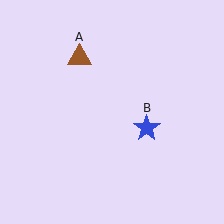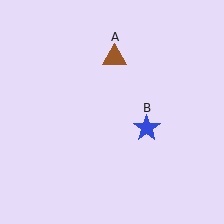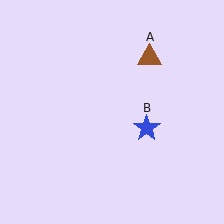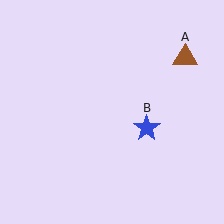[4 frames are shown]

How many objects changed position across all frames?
1 object changed position: brown triangle (object A).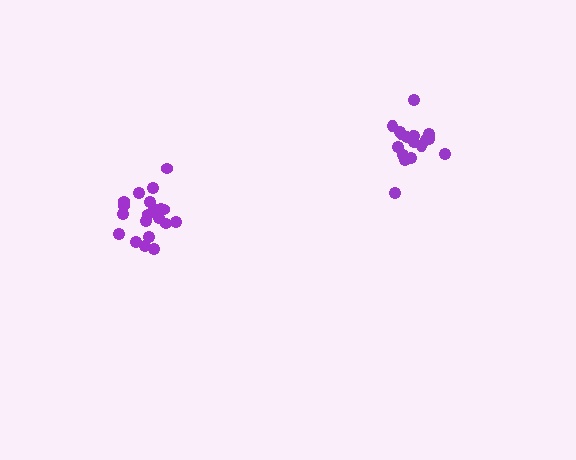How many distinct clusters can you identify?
There are 2 distinct clusters.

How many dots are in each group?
Group 1: 19 dots, Group 2: 21 dots (40 total).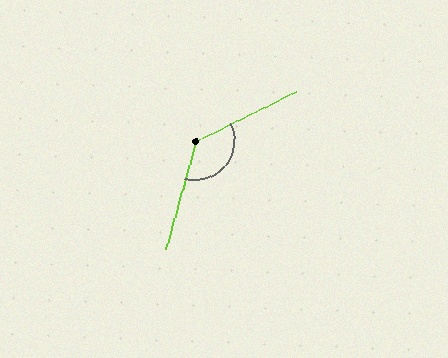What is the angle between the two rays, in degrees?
Approximately 131 degrees.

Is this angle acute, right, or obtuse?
It is obtuse.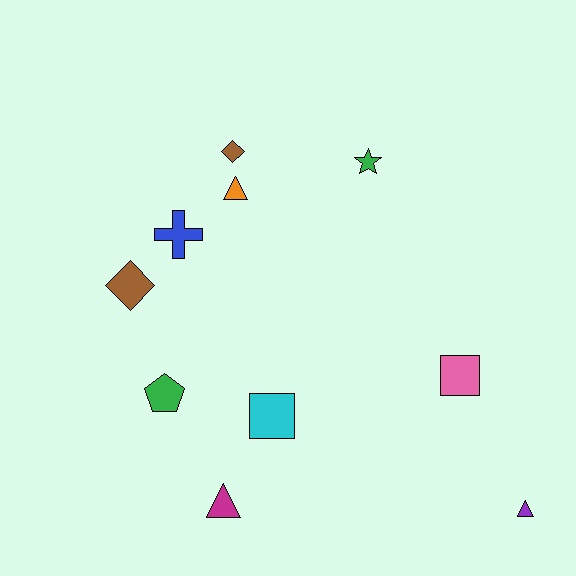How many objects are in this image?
There are 10 objects.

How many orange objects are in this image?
There is 1 orange object.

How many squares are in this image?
There are 2 squares.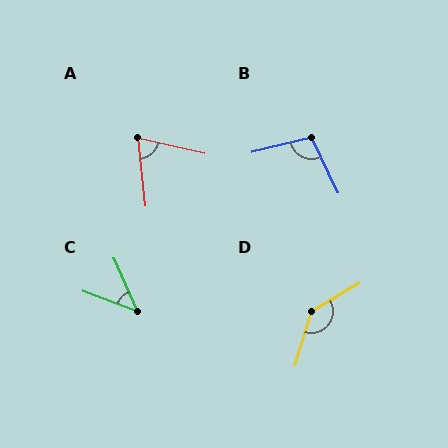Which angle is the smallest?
C, at approximately 46 degrees.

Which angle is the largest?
D, at approximately 138 degrees.